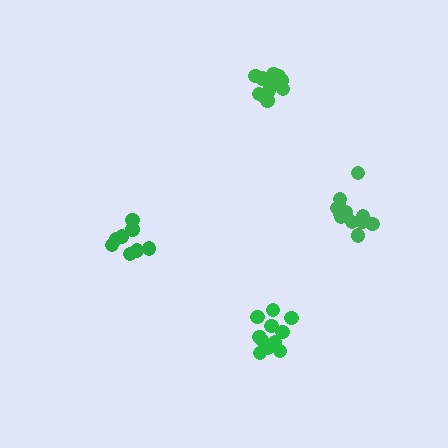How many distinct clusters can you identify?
There are 4 distinct clusters.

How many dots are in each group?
Group 1: 8 dots, Group 2: 14 dots, Group 3: 13 dots, Group 4: 11 dots (46 total).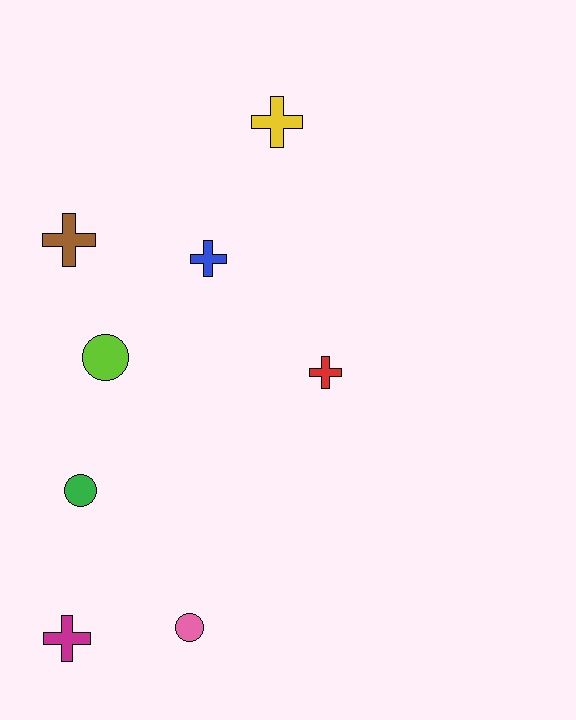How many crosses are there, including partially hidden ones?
There are 5 crosses.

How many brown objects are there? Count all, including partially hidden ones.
There is 1 brown object.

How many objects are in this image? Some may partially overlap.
There are 8 objects.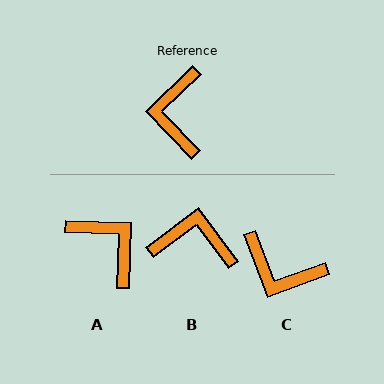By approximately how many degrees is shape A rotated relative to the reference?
Approximately 136 degrees clockwise.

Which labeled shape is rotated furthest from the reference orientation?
A, about 136 degrees away.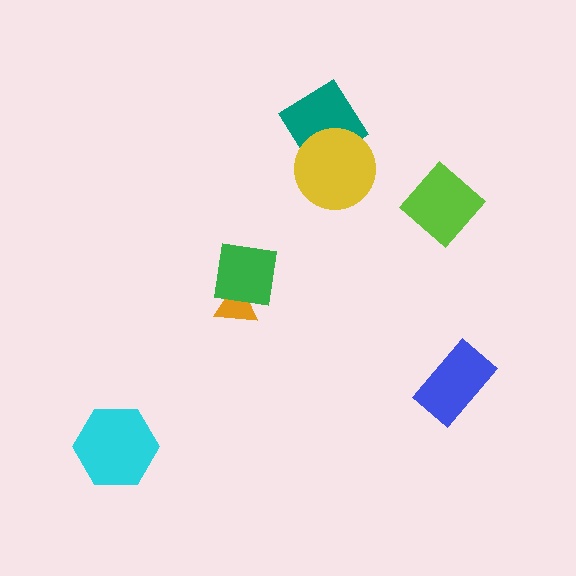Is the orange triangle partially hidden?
Yes, it is partially covered by another shape.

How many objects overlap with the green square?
1 object overlaps with the green square.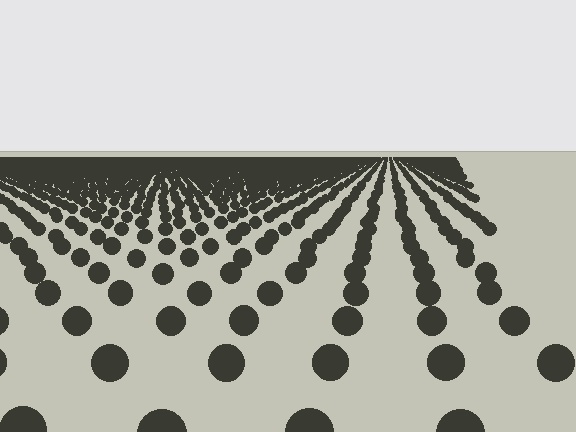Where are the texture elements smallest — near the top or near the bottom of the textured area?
Near the top.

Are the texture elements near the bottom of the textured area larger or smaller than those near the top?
Larger. Near the bottom, elements are closer to the viewer and appear at a bigger on-screen size.